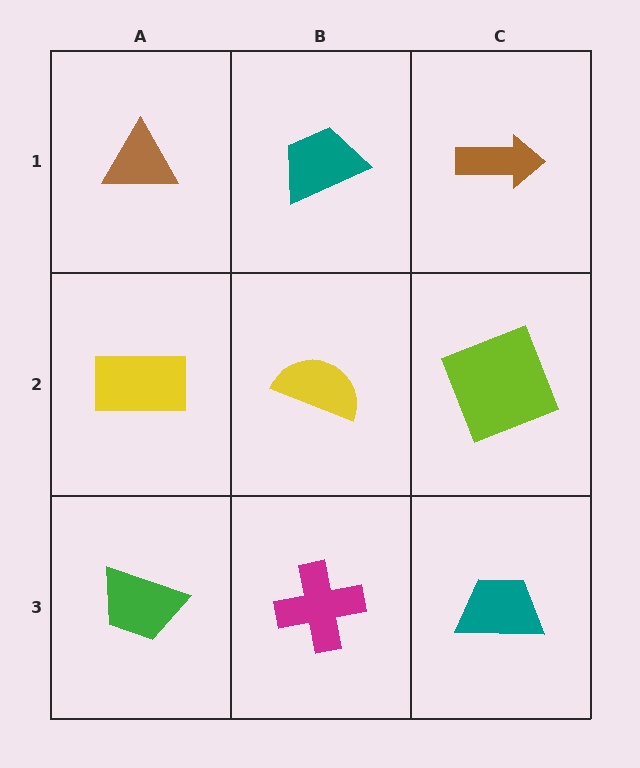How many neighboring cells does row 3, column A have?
2.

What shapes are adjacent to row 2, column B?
A teal trapezoid (row 1, column B), a magenta cross (row 3, column B), a yellow rectangle (row 2, column A), a lime square (row 2, column C).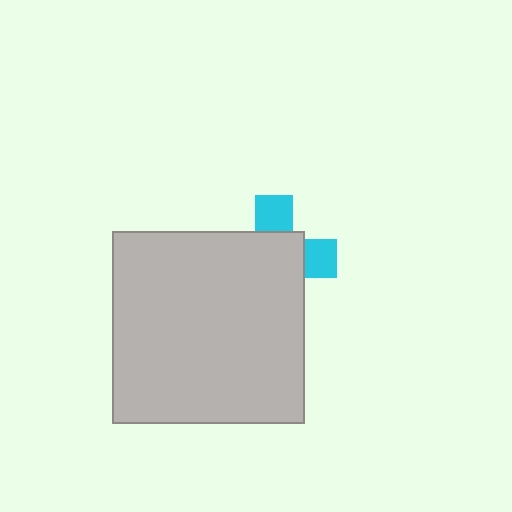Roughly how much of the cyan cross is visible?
A small part of it is visible (roughly 32%).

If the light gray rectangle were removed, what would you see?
You would see the complete cyan cross.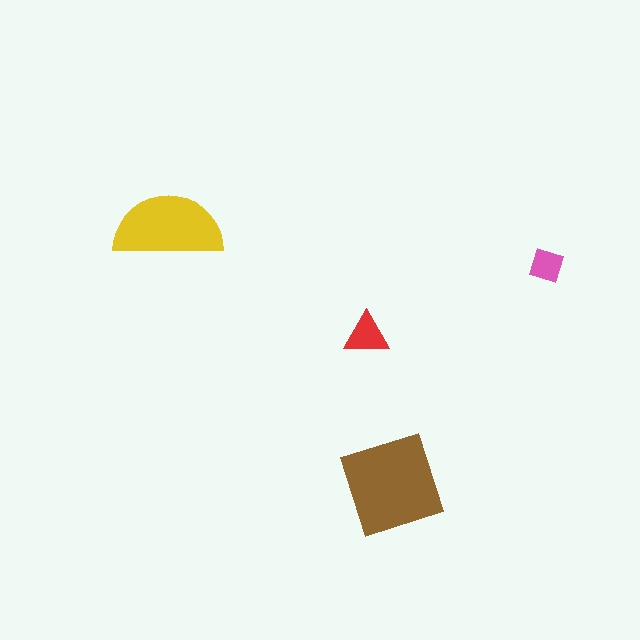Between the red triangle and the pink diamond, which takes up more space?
The red triangle.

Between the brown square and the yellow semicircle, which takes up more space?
The brown square.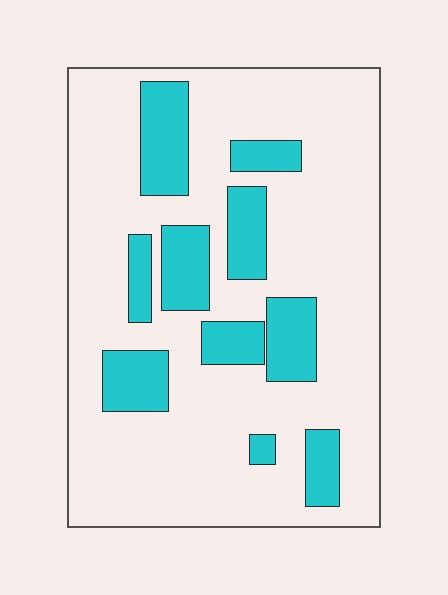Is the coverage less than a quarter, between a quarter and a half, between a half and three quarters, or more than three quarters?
Less than a quarter.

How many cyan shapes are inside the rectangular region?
10.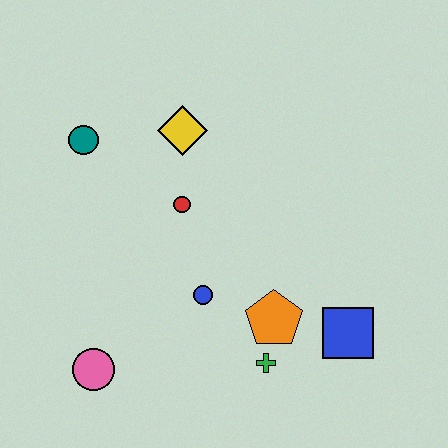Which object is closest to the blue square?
The orange pentagon is closest to the blue square.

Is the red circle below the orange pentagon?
No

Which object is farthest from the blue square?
The teal circle is farthest from the blue square.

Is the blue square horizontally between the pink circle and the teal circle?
No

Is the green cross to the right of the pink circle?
Yes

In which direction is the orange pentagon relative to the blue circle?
The orange pentagon is to the right of the blue circle.